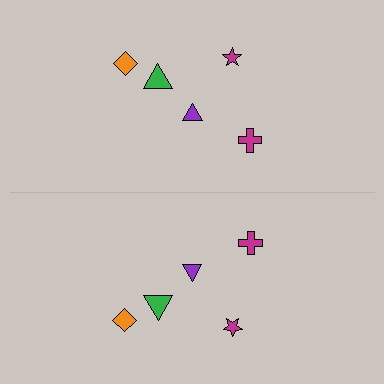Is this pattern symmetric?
Yes, this pattern has bilateral (reflection) symmetry.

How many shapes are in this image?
There are 10 shapes in this image.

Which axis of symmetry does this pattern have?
The pattern has a horizontal axis of symmetry running through the center of the image.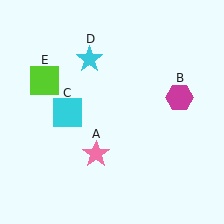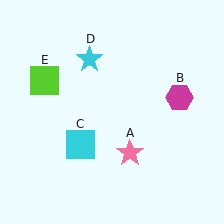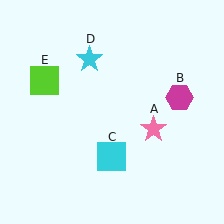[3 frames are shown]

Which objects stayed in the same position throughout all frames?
Magenta hexagon (object B) and cyan star (object D) and lime square (object E) remained stationary.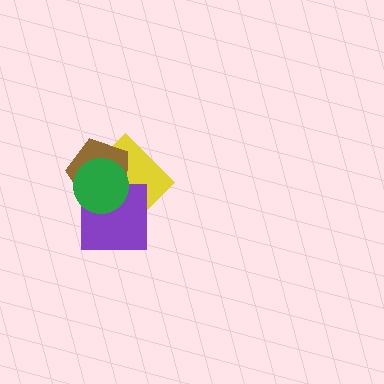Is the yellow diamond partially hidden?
Yes, it is partially covered by another shape.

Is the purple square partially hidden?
Yes, it is partially covered by another shape.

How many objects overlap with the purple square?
3 objects overlap with the purple square.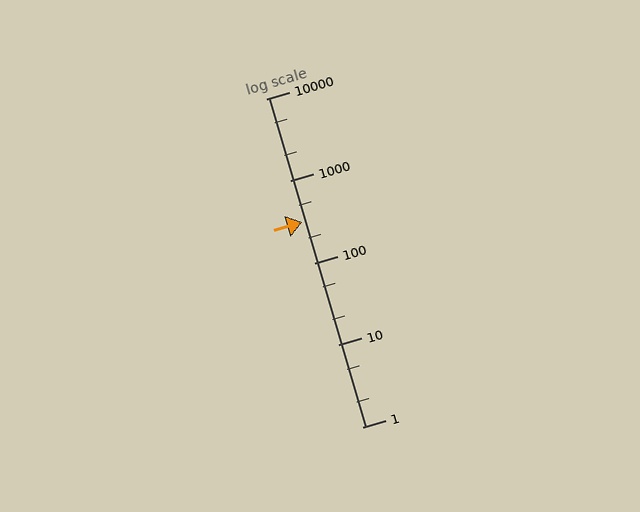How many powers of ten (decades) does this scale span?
The scale spans 4 decades, from 1 to 10000.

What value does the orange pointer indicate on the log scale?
The pointer indicates approximately 310.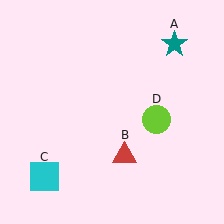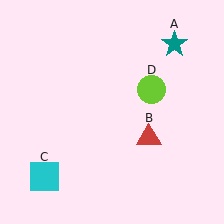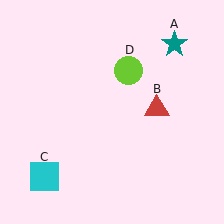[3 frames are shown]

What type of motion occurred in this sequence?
The red triangle (object B), lime circle (object D) rotated counterclockwise around the center of the scene.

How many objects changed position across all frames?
2 objects changed position: red triangle (object B), lime circle (object D).